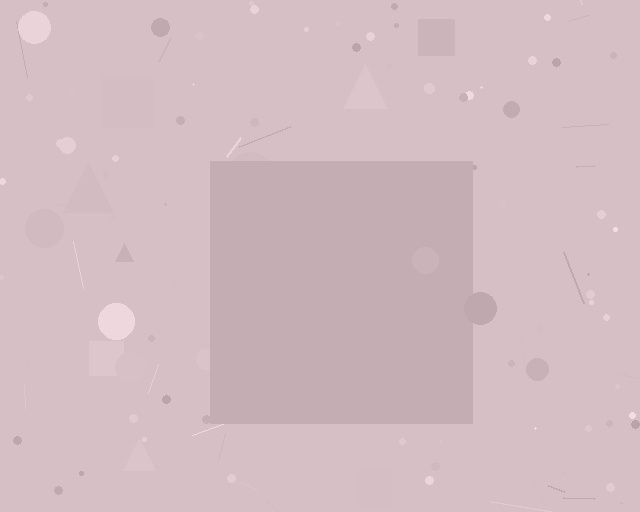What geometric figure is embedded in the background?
A square is embedded in the background.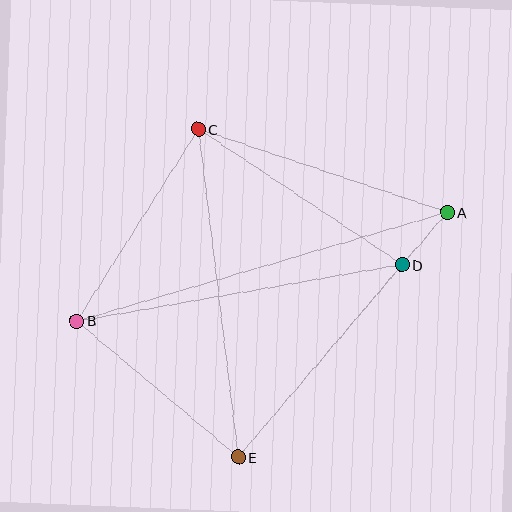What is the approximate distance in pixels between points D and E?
The distance between D and E is approximately 253 pixels.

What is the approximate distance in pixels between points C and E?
The distance between C and E is approximately 331 pixels.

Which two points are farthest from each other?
Points A and B are farthest from each other.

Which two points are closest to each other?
Points A and D are closest to each other.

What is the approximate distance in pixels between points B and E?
The distance between B and E is approximately 211 pixels.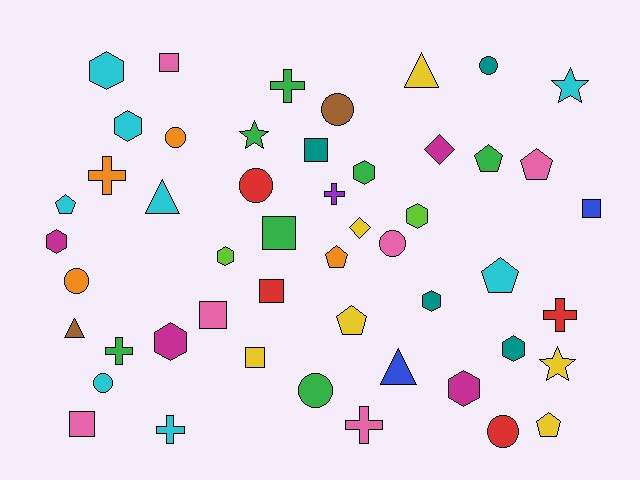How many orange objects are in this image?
There are 4 orange objects.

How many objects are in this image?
There are 50 objects.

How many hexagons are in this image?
There are 10 hexagons.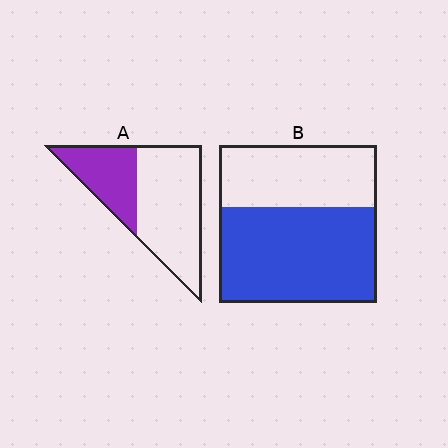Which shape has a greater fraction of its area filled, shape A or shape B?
Shape B.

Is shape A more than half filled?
No.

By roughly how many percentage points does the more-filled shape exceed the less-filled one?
By roughly 25 percentage points (B over A).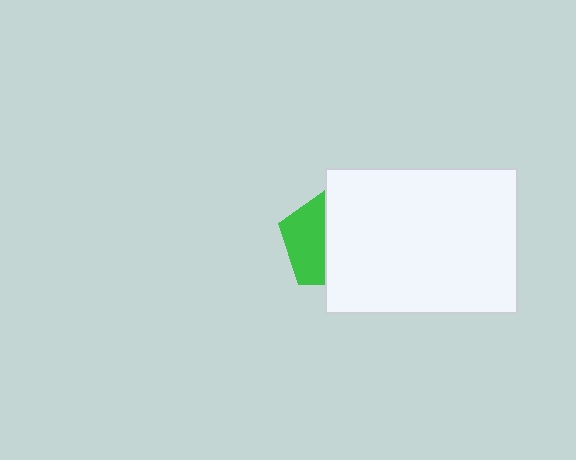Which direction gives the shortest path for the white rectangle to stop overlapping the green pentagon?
Moving right gives the shortest separation.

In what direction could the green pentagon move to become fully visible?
The green pentagon could move left. That would shift it out from behind the white rectangle entirely.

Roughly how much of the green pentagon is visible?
A small part of it is visible (roughly 43%).